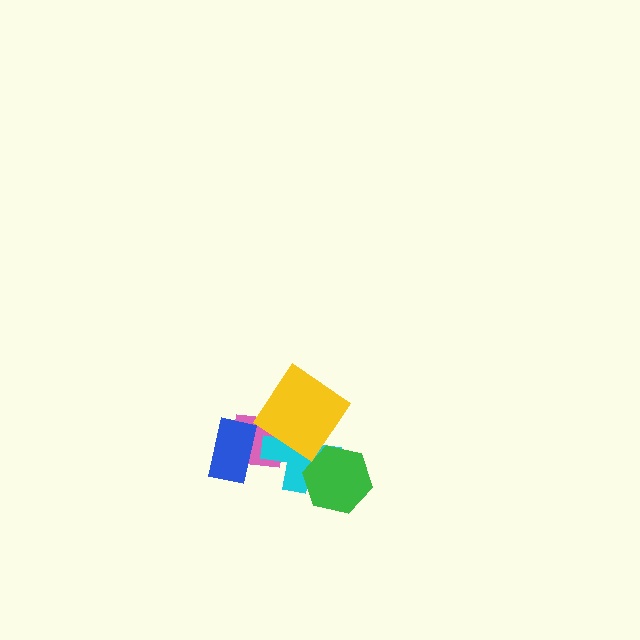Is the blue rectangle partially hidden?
No, no other shape covers it.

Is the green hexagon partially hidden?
Yes, it is partially covered by another shape.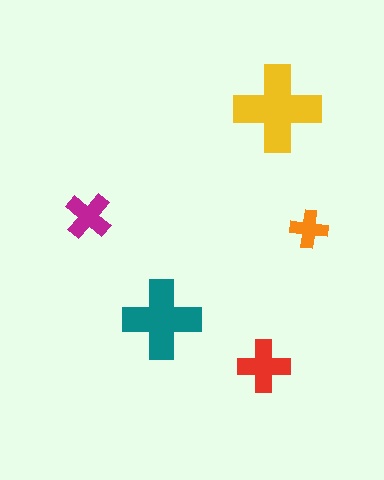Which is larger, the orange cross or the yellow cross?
The yellow one.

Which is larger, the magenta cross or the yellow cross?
The yellow one.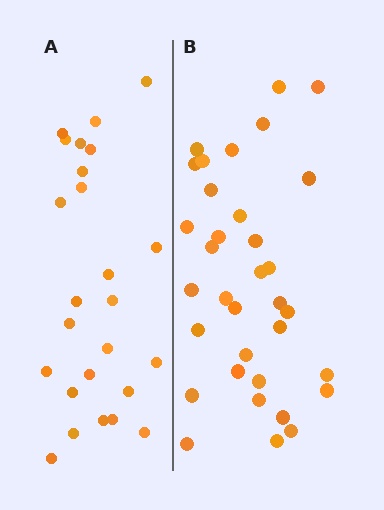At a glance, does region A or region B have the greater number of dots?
Region B (the right region) has more dots.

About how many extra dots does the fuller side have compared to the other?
Region B has roughly 8 or so more dots than region A.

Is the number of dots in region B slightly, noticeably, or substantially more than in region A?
Region B has noticeably more, but not dramatically so. The ratio is roughly 1.4 to 1.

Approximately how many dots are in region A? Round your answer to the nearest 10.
About 20 dots. (The exact count is 25, which rounds to 20.)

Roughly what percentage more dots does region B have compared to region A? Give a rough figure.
About 35% more.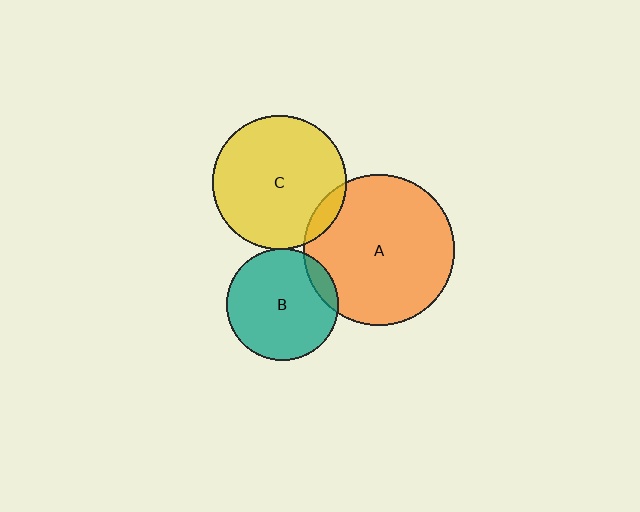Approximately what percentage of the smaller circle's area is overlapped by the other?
Approximately 10%.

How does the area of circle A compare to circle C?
Approximately 1.3 times.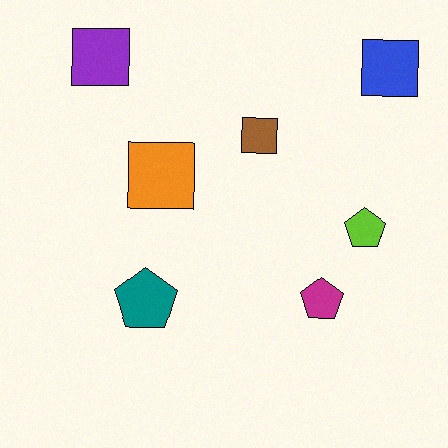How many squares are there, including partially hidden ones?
There are 4 squares.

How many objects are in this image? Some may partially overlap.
There are 7 objects.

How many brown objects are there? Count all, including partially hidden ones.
There is 1 brown object.